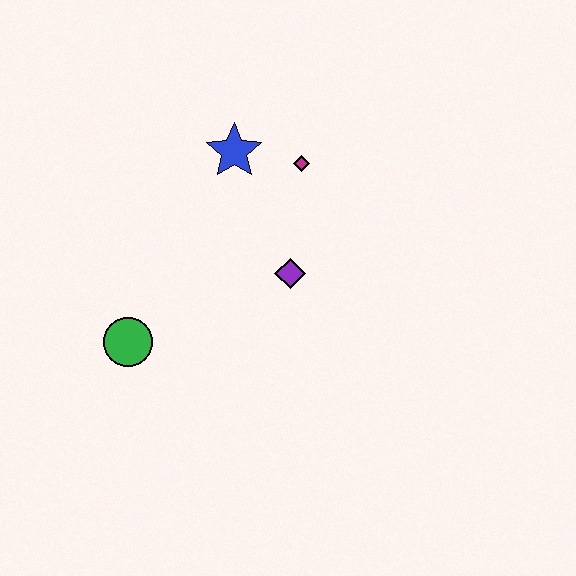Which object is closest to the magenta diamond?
The blue star is closest to the magenta diamond.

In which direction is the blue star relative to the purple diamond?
The blue star is above the purple diamond.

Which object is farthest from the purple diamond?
The green circle is farthest from the purple diamond.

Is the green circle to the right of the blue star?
No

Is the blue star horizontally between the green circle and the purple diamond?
Yes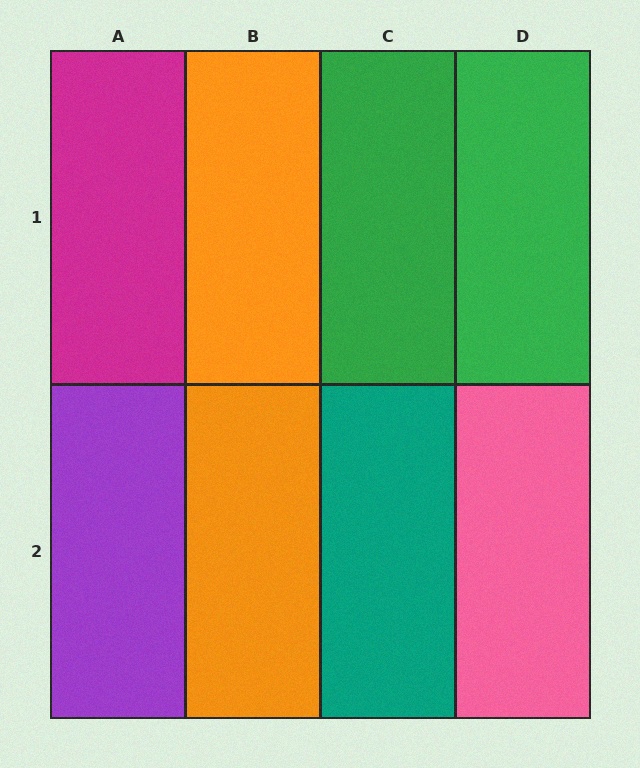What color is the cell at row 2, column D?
Pink.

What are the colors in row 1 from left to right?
Magenta, orange, green, green.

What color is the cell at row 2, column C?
Teal.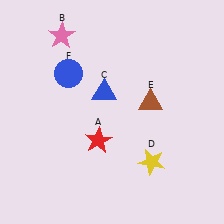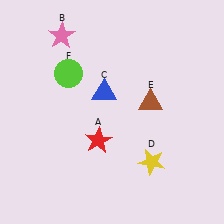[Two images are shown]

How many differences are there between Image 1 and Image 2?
There is 1 difference between the two images.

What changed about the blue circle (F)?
In Image 1, F is blue. In Image 2, it changed to lime.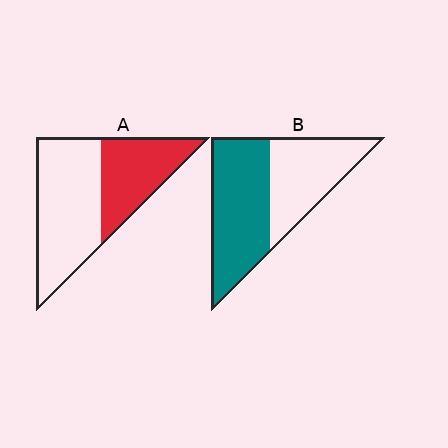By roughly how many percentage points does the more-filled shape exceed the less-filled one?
By roughly 15 percentage points (B over A).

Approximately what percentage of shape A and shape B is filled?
A is approximately 40% and B is approximately 55%.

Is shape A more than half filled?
No.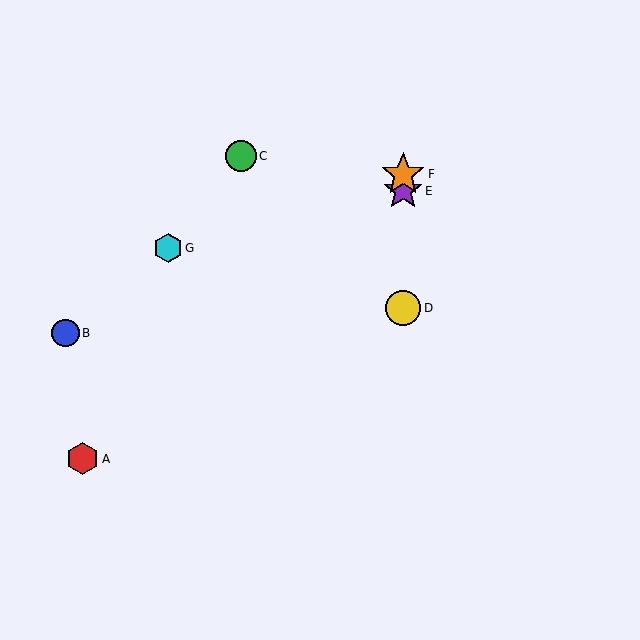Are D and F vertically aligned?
Yes, both are at x≈403.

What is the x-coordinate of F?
Object F is at x≈403.